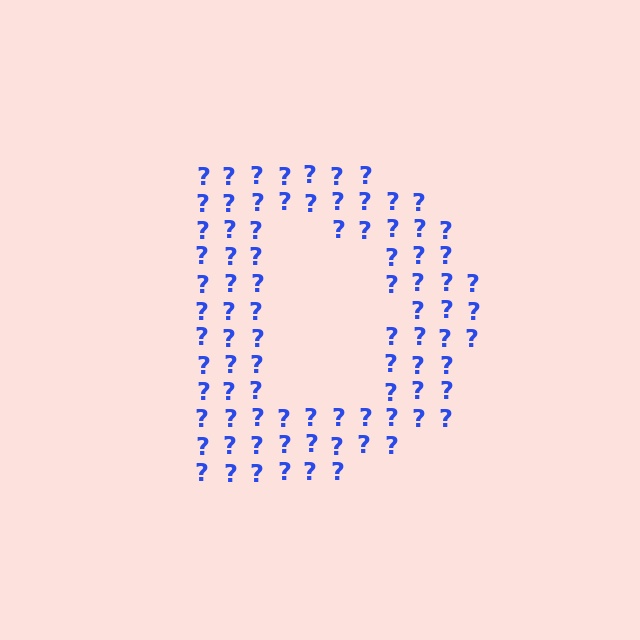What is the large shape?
The large shape is the letter D.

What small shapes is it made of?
It is made of small question marks.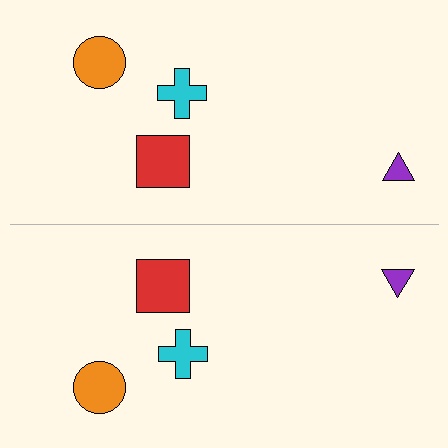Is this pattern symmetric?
Yes, this pattern has bilateral (reflection) symmetry.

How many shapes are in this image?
There are 8 shapes in this image.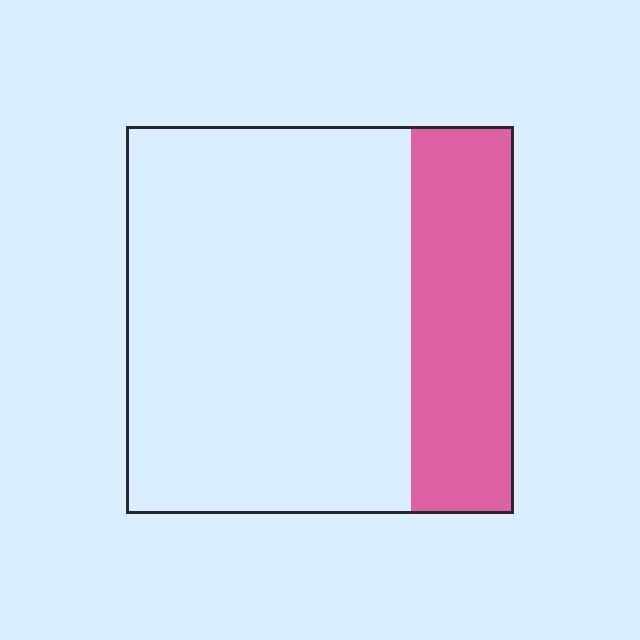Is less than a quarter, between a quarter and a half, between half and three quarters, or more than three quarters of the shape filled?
Between a quarter and a half.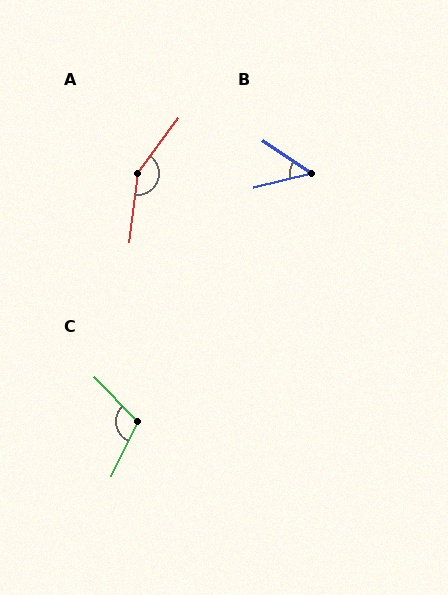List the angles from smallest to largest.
B (48°), C (110°), A (151°).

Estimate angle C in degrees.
Approximately 110 degrees.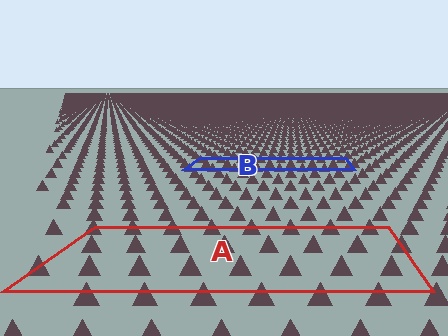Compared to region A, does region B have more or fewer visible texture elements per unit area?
Region B has more texture elements per unit area — they are packed more densely because it is farther away.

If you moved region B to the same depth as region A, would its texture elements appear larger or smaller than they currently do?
They would appear larger. At a closer depth, the same texture elements are projected at a bigger on-screen size.